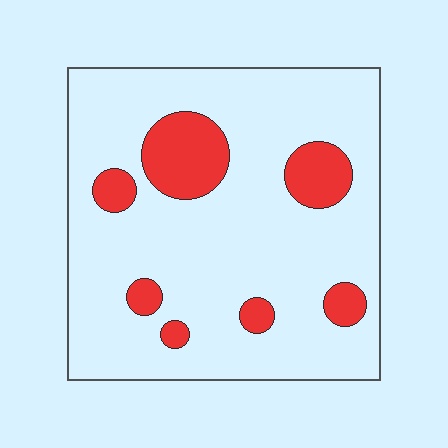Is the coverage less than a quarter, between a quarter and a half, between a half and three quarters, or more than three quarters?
Less than a quarter.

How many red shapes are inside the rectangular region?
7.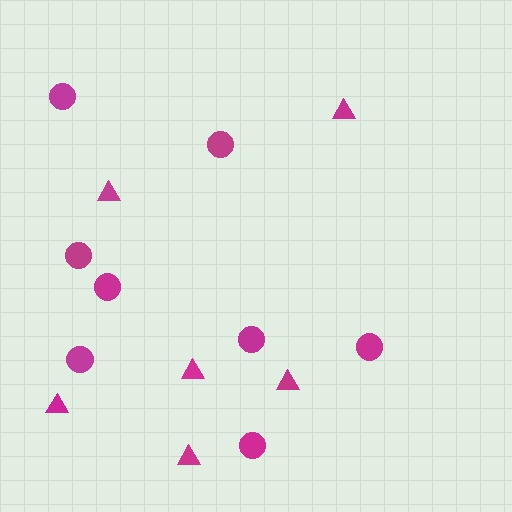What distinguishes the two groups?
There are 2 groups: one group of triangles (6) and one group of circles (8).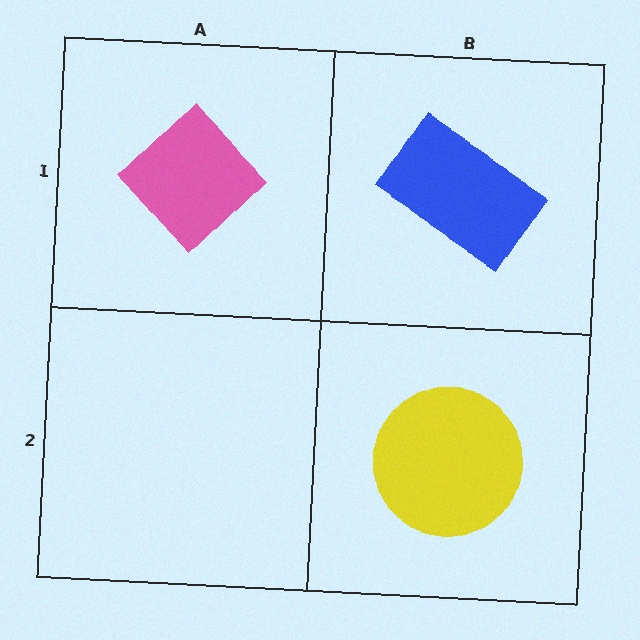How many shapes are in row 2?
1 shape.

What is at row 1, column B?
A blue rectangle.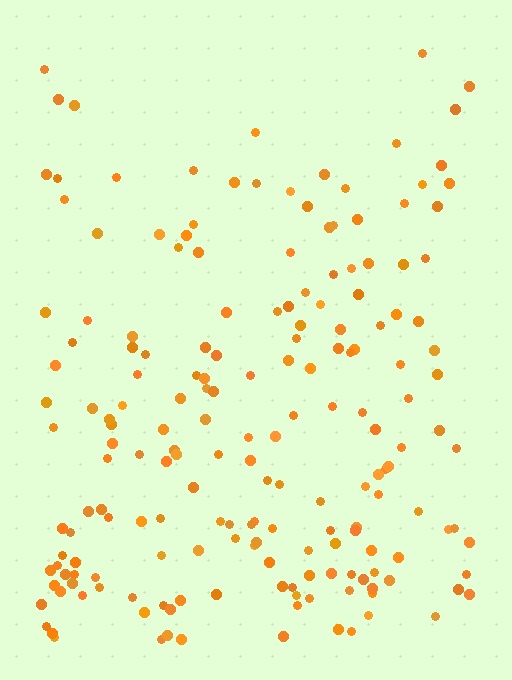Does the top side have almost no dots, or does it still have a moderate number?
Still a moderate number, just noticeably fewer than the bottom.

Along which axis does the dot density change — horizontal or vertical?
Vertical.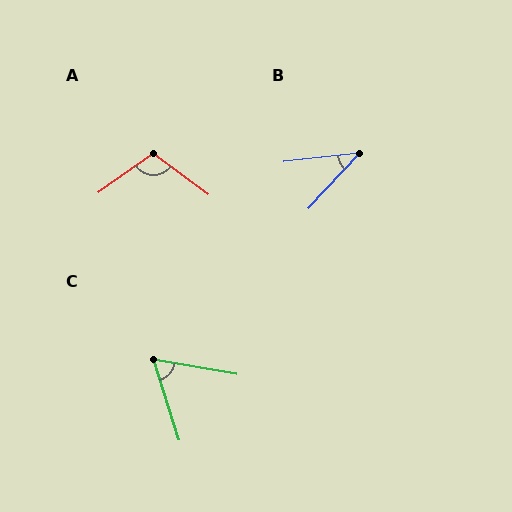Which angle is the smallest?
B, at approximately 41 degrees.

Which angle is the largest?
A, at approximately 108 degrees.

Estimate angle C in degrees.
Approximately 62 degrees.